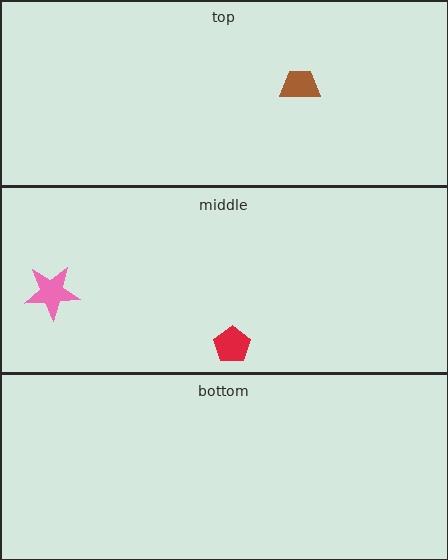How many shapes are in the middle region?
2.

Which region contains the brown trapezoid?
The top region.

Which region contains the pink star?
The middle region.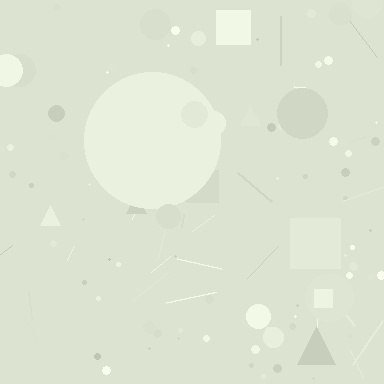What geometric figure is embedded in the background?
A circle is embedded in the background.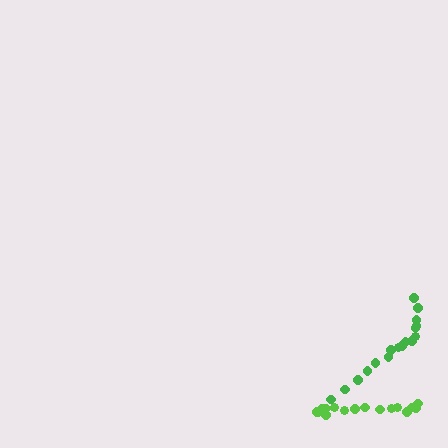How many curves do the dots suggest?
There are 2 distinct paths.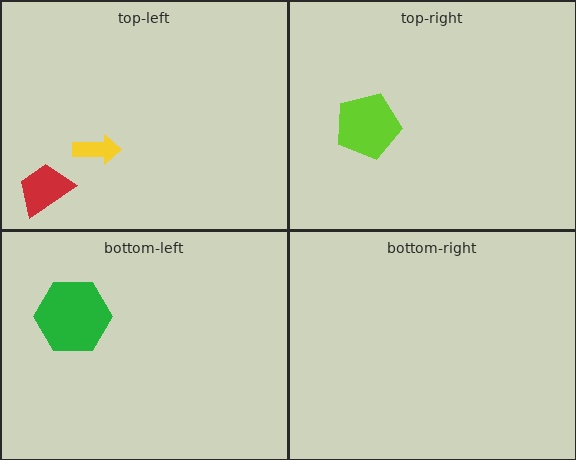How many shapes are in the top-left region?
2.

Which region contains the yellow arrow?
The top-left region.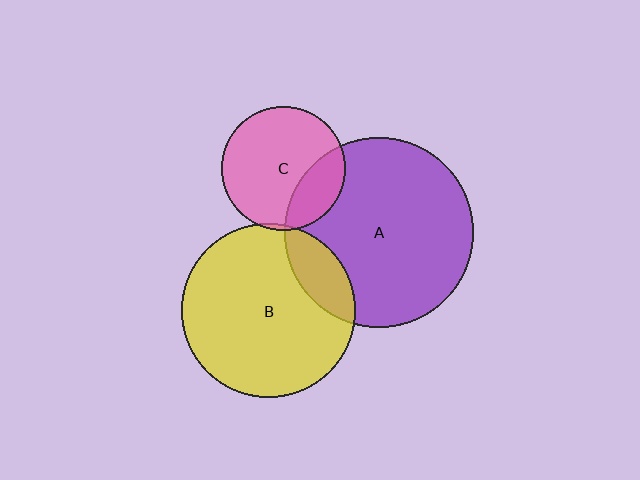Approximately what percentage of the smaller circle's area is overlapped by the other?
Approximately 15%.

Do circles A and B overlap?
Yes.